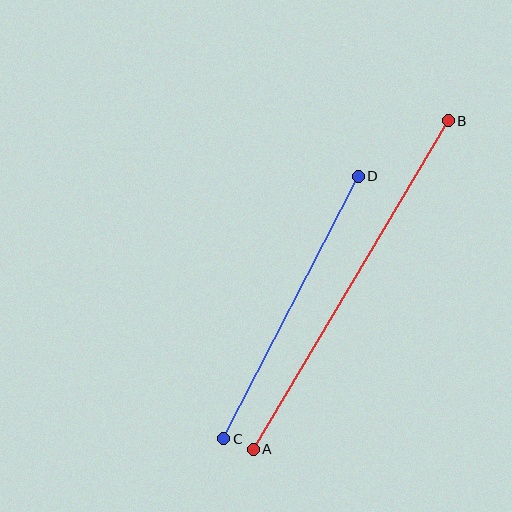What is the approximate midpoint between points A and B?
The midpoint is at approximately (351, 285) pixels.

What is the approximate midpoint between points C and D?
The midpoint is at approximately (291, 307) pixels.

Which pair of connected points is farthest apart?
Points A and B are farthest apart.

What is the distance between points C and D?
The distance is approximately 295 pixels.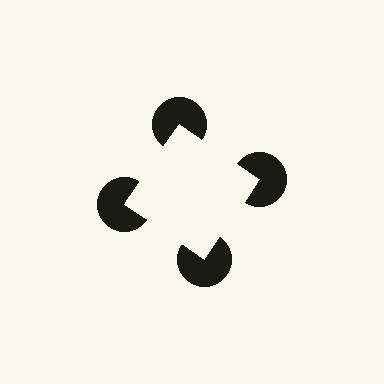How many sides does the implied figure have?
4 sides.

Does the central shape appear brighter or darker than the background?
It typically appears slightly brighter than the background, even though no actual brightness change is drawn.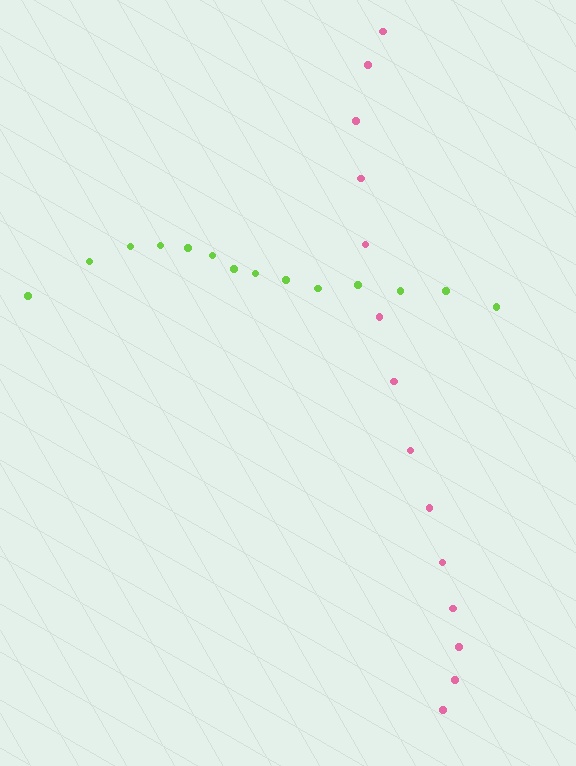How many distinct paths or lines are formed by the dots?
There are 2 distinct paths.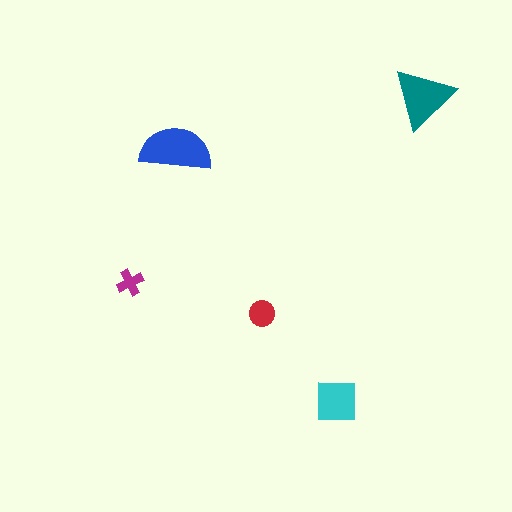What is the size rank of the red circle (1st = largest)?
4th.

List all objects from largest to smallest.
The blue semicircle, the teal triangle, the cyan square, the red circle, the magenta cross.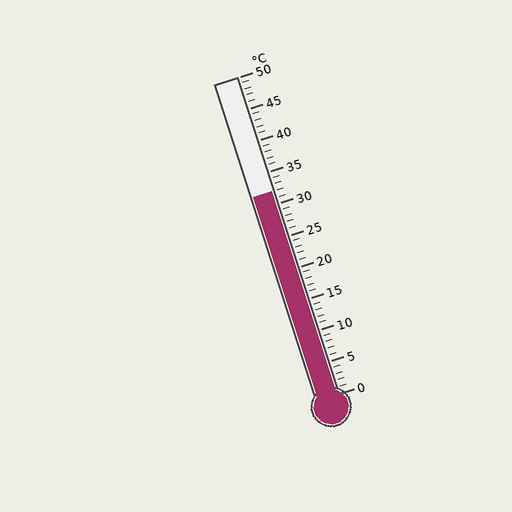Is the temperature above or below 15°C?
The temperature is above 15°C.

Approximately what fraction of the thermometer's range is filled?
The thermometer is filled to approximately 65% of its range.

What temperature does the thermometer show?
The thermometer shows approximately 32°C.